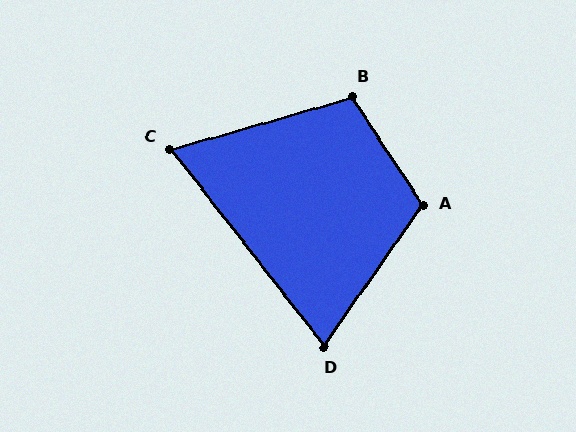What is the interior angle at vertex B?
Approximately 107 degrees (obtuse).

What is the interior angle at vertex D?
Approximately 73 degrees (acute).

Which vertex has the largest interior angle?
A, at approximately 112 degrees.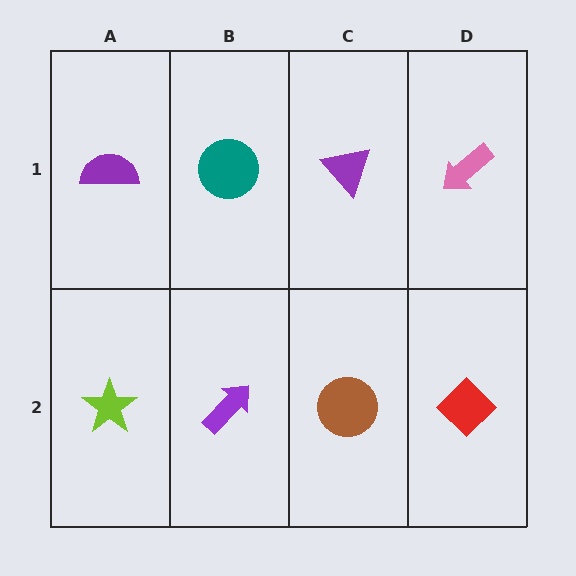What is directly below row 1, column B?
A purple arrow.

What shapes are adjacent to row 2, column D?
A pink arrow (row 1, column D), a brown circle (row 2, column C).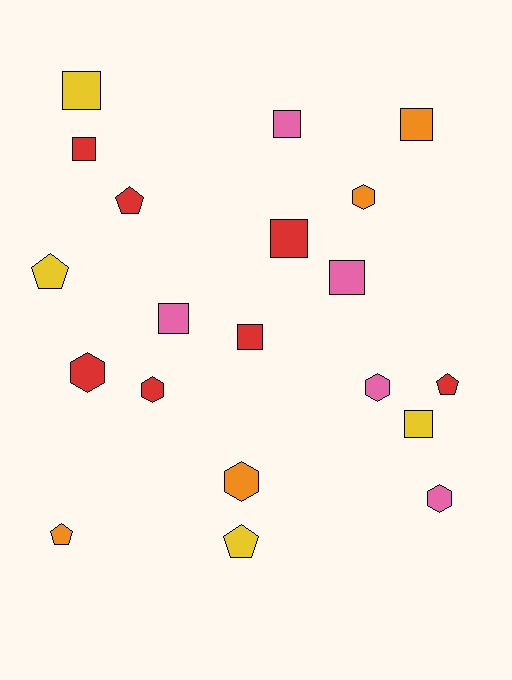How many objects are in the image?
There are 20 objects.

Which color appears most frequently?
Red, with 7 objects.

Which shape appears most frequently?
Square, with 9 objects.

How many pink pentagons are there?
There are no pink pentagons.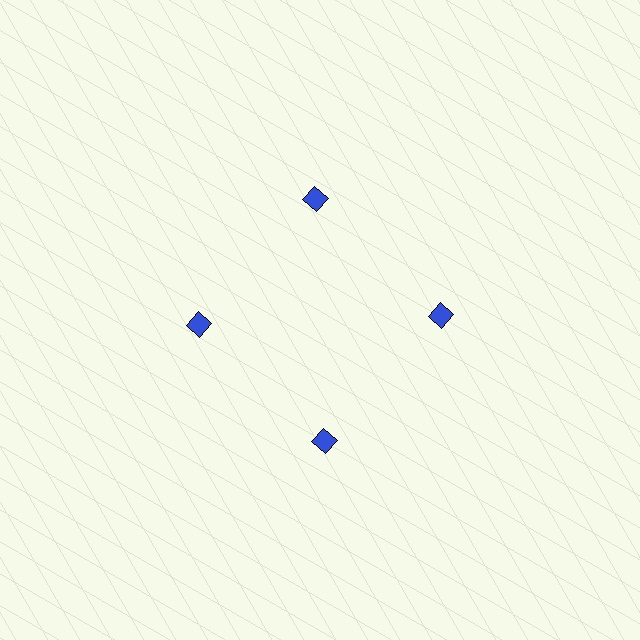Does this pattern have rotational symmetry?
Yes, this pattern has 4-fold rotational symmetry. It looks the same after rotating 90 degrees around the center.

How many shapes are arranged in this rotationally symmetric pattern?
There are 4 shapes, arranged in 4 groups of 1.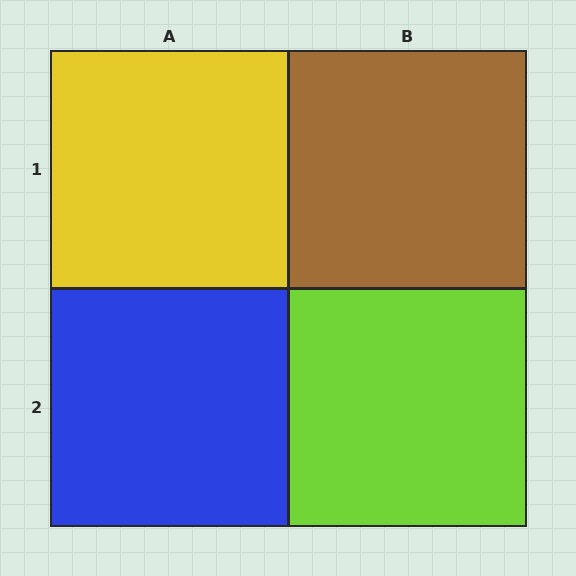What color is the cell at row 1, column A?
Yellow.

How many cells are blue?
1 cell is blue.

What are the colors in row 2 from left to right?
Blue, lime.